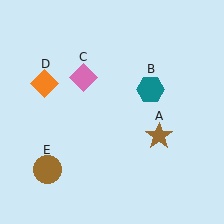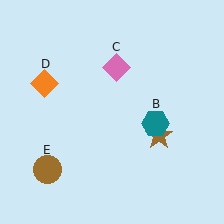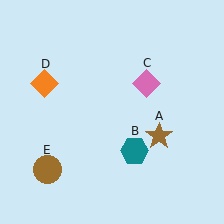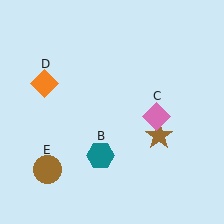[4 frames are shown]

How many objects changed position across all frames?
2 objects changed position: teal hexagon (object B), pink diamond (object C).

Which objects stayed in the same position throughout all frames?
Brown star (object A) and orange diamond (object D) and brown circle (object E) remained stationary.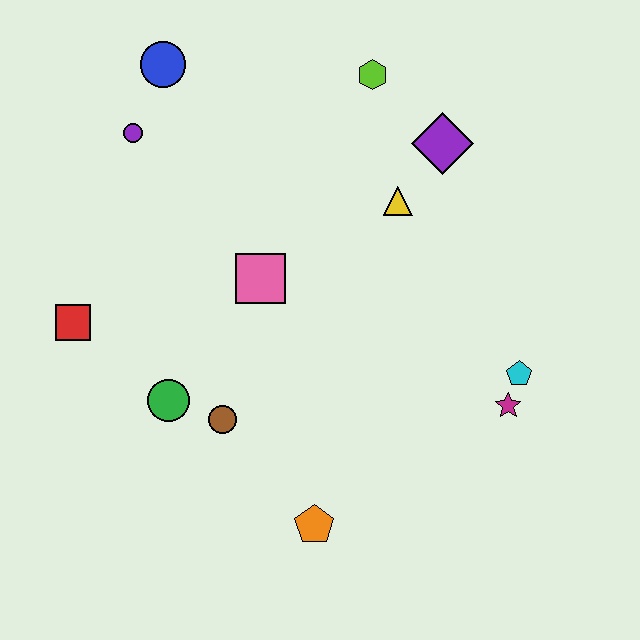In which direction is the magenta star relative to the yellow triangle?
The magenta star is below the yellow triangle.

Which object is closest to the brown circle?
The green circle is closest to the brown circle.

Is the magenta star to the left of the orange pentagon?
No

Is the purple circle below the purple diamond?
No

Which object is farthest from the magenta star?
The blue circle is farthest from the magenta star.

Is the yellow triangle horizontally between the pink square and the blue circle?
No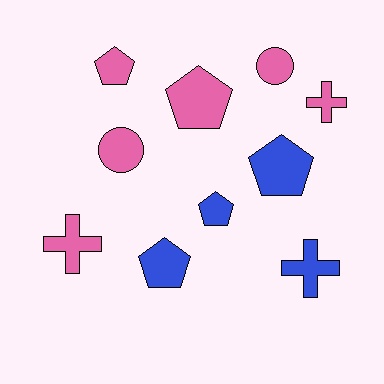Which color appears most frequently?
Pink, with 6 objects.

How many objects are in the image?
There are 10 objects.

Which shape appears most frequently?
Pentagon, with 5 objects.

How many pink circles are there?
There are 2 pink circles.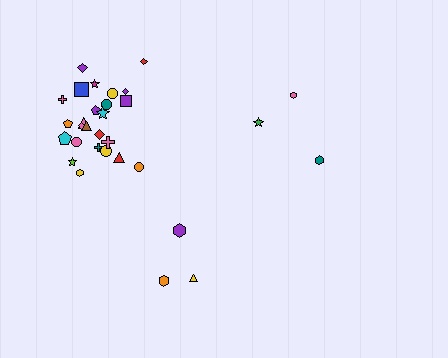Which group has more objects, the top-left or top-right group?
The top-left group.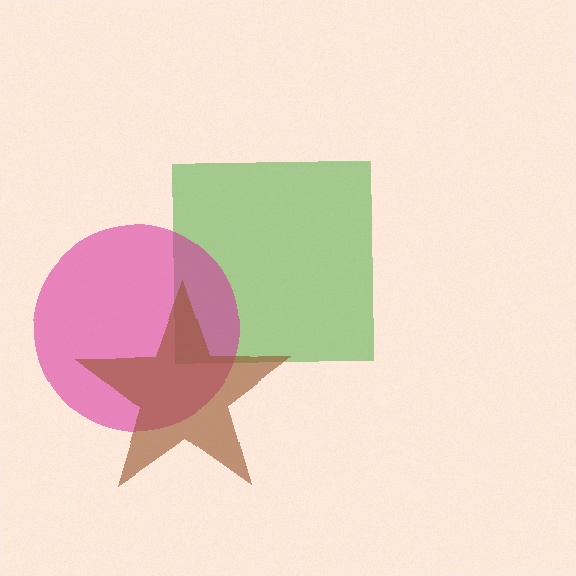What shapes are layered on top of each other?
The layered shapes are: a green square, a magenta circle, a brown star.